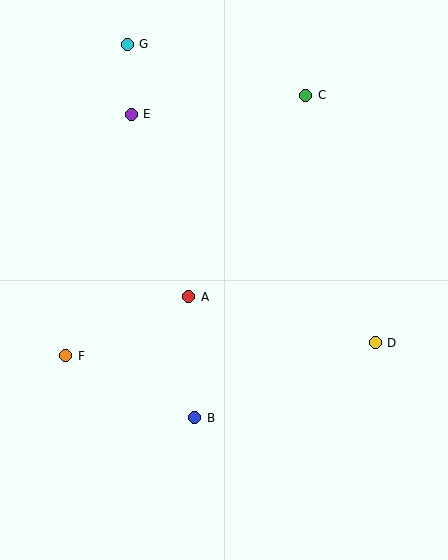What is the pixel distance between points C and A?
The distance between C and A is 233 pixels.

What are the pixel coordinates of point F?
Point F is at (66, 356).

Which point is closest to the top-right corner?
Point C is closest to the top-right corner.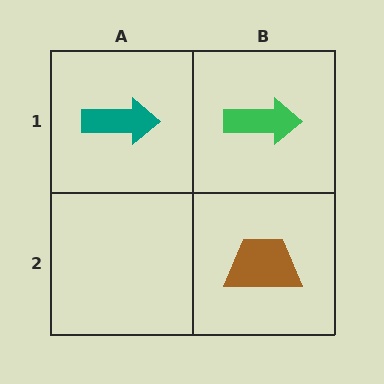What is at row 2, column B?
A brown trapezoid.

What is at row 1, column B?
A green arrow.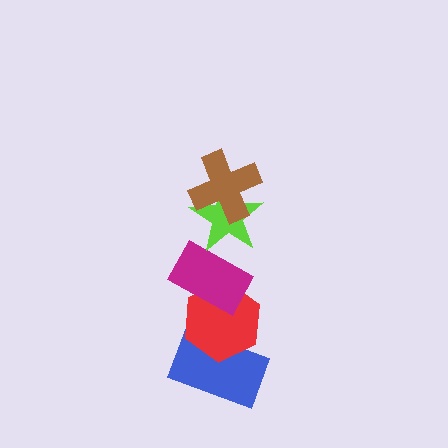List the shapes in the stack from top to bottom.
From top to bottom: the brown cross, the lime star, the magenta rectangle, the red hexagon, the blue rectangle.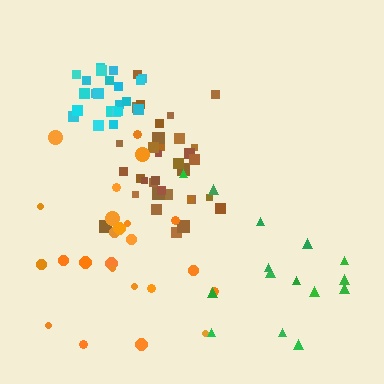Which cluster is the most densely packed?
Cyan.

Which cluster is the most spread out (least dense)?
Green.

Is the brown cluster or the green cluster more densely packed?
Brown.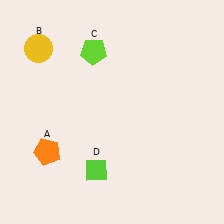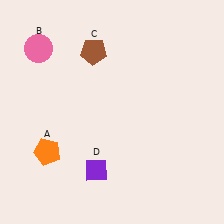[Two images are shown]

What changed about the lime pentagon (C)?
In Image 1, C is lime. In Image 2, it changed to brown.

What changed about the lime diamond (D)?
In Image 1, D is lime. In Image 2, it changed to purple.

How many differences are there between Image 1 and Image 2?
There are 3 differences between the two images.